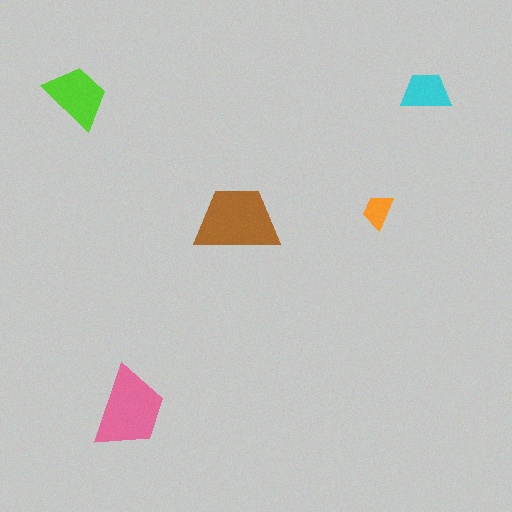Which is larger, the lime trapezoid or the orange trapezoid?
The lime one.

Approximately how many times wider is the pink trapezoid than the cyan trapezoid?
About 1.5 times wider.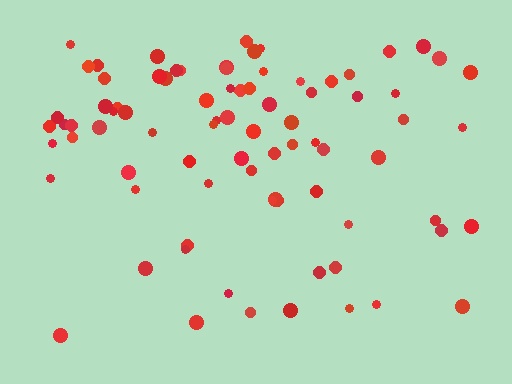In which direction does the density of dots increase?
From bottom to top, with the top side densest.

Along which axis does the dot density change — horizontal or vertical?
Vertical.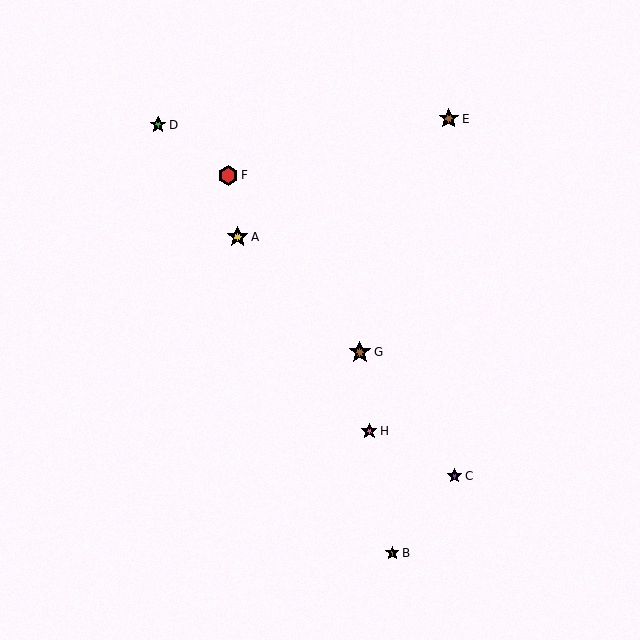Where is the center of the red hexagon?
The center of the red hexagon is at (228, 175).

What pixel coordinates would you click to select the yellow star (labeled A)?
Click at (238, 237) to select the yellow star A.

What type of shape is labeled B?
Shape B is a brown star.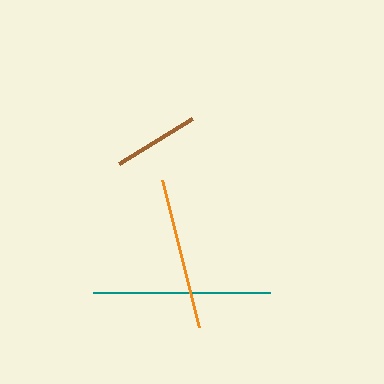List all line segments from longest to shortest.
From longest to shortest: teal, orange, brown.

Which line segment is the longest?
The teal line is the longest at approximately 177 pixels.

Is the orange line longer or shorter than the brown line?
The orange line is longer than the brown line.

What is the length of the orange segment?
The orange segment is approximately 152 pixels long.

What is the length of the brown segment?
The brown segment is approximately 86 pixels long.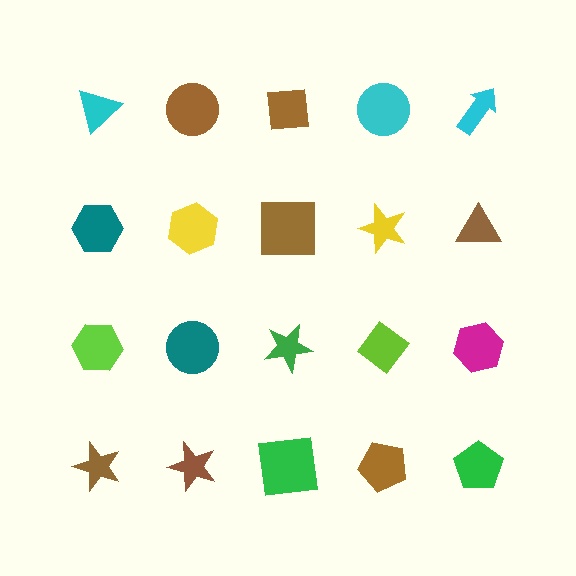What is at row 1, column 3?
A brown square.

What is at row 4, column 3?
A green square.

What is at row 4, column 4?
A brown pentagon.